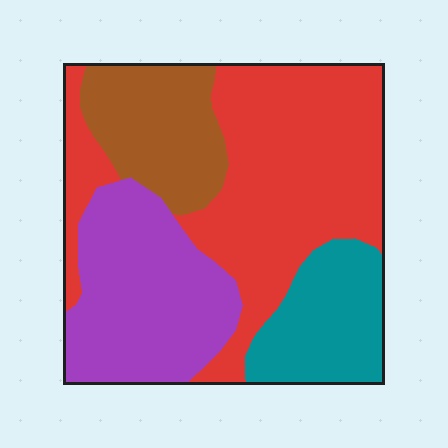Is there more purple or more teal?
Purple.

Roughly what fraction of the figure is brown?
Brown takes up about one sixth (1/6) of the figure.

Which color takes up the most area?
Red, at roughly 45%.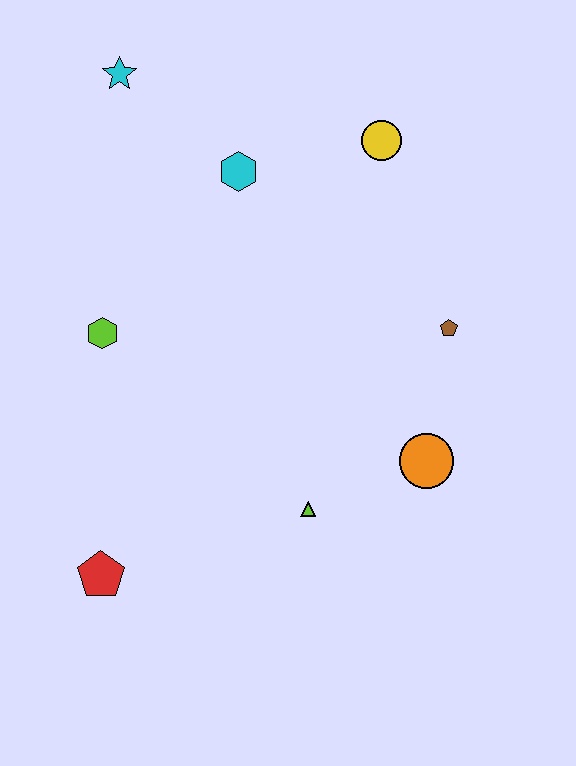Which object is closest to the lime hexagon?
The cyan hexagon is closest to the lime hexagon.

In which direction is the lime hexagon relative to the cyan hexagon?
The lime hexagon is below the cyan hexagon.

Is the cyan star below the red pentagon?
No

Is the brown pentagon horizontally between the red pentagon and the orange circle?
No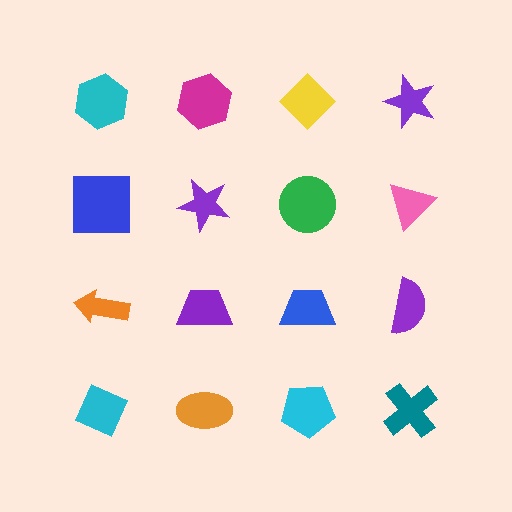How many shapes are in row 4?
4 shapes.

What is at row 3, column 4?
A purple semicircle.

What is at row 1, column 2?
A magenta hexagon.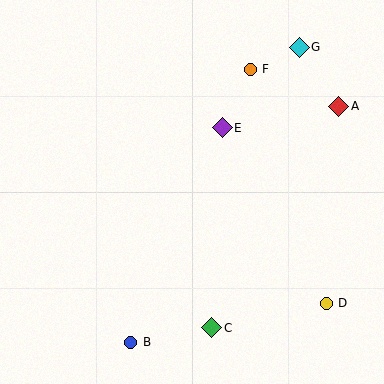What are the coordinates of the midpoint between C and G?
The midpoint between C and G is at (256, 188).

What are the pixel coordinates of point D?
Point D is at (326, 303).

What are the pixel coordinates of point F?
Point F is at (250, 69).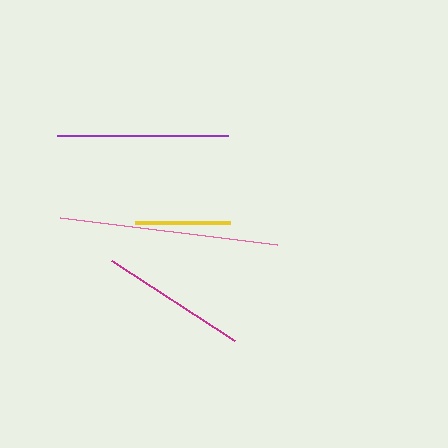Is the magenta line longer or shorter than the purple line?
The purple line is longer than the magenta line.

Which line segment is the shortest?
The yellow line is the shortest at approximately 95 pixels.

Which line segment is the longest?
The pink line is the longest at approximately 219 pixels.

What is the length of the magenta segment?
The magenta segment is approximately 147 pixels long.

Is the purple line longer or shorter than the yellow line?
The purple line is longer than the yellow line.